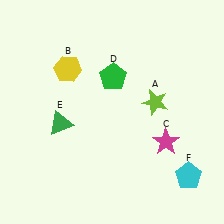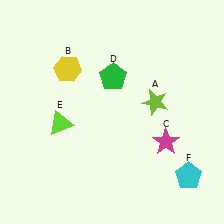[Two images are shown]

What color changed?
The triangle (E) changed from green in Image 1 to lime in Image 2.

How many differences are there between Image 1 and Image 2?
There is 1 difference between the two images.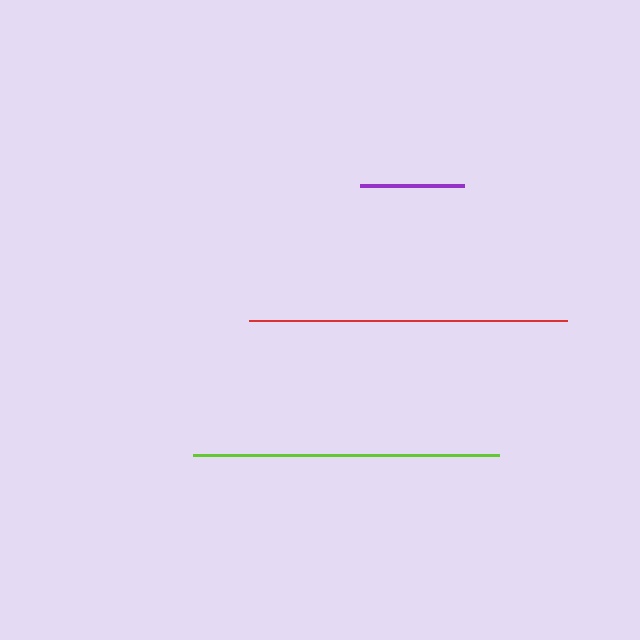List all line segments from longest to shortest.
From longest to shortest: red, lime, purple.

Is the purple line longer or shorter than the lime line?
The lime line is longer than the purple line.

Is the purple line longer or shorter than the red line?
The red line is longer than the purple line.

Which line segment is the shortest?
The purple line is the shortest at approximately 105 pixels.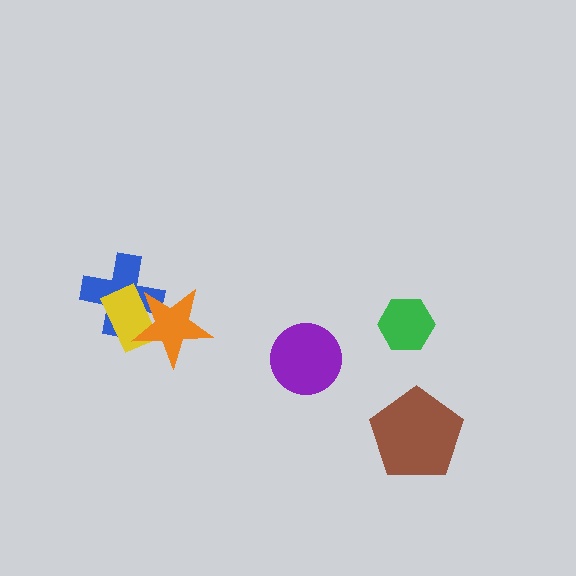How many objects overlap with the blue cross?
2 objects overlap with the blue cross.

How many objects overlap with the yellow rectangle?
2 objects overlap with the yellow rectangle.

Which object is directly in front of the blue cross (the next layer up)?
The yellow rectangle is directly in front of the blue cross.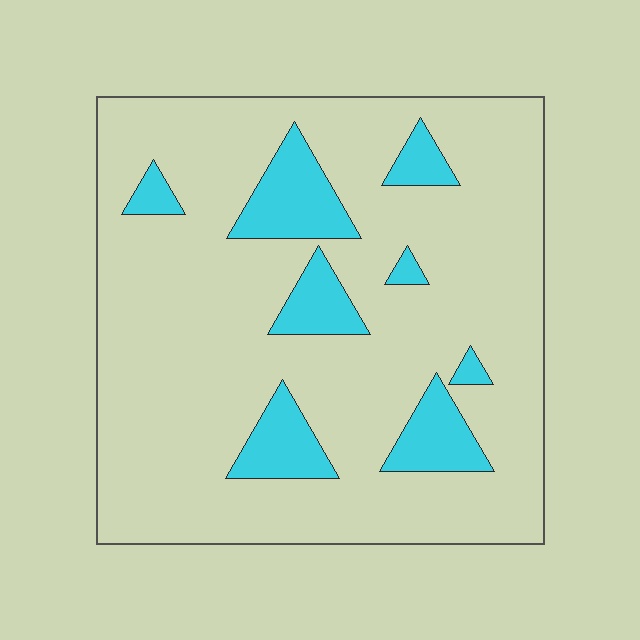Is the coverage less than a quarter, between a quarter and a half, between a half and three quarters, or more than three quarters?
Less than a quarter.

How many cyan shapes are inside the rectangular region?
8.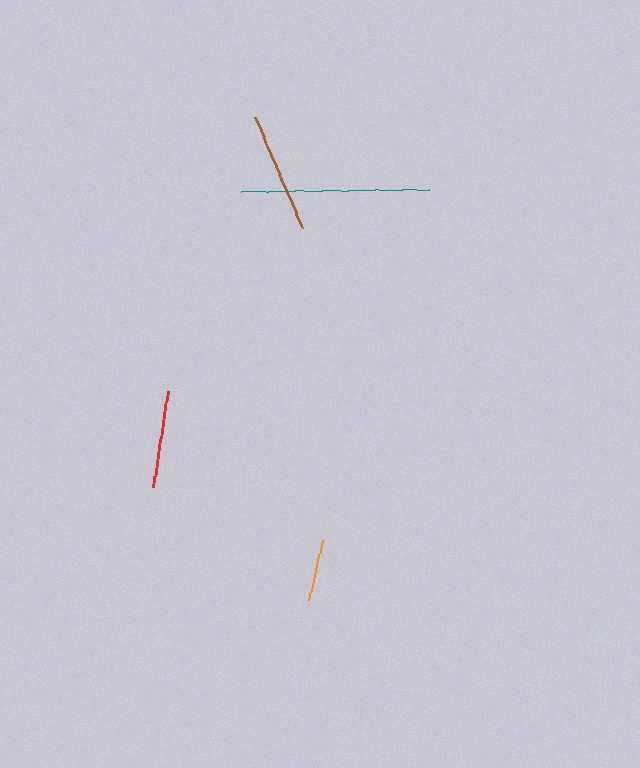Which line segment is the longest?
The teal line is the longest at approximately 188 pixels.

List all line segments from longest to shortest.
From longest to shortest: teal, brown, red, orange.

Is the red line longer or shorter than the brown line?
The brown line is longer than the red line.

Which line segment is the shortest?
The orange line is the shortest at approximately 61 pixels.